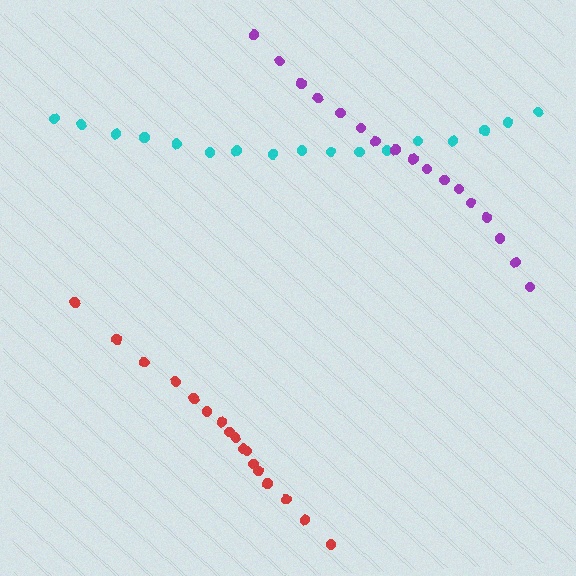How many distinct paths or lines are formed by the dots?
There are 3 distinct paths.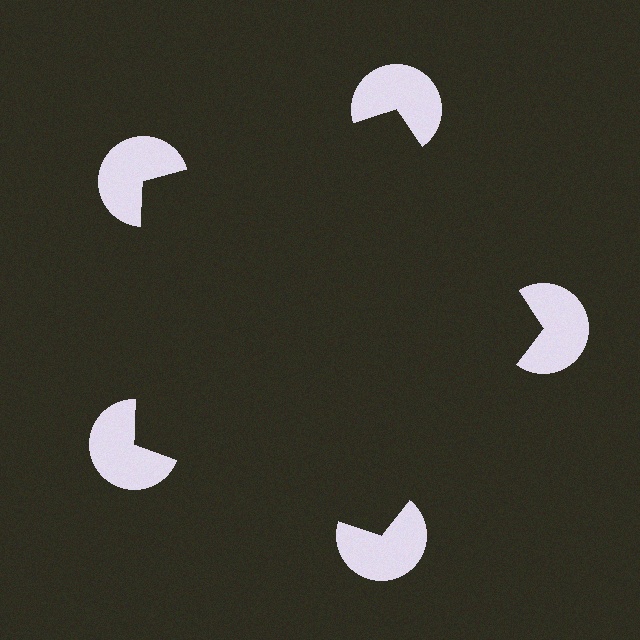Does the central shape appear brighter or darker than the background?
It typically appears slightly darker than the background, even though no actual brightness change is drawn.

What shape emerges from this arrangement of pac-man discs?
An illusory pentagon — its edges are inferred from the aligned wedge cuts in the pac-man discs, not physically drawn.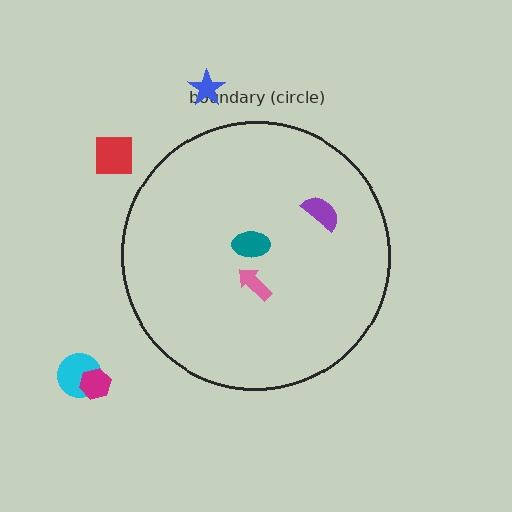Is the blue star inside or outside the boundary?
Outside.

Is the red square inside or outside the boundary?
Outside.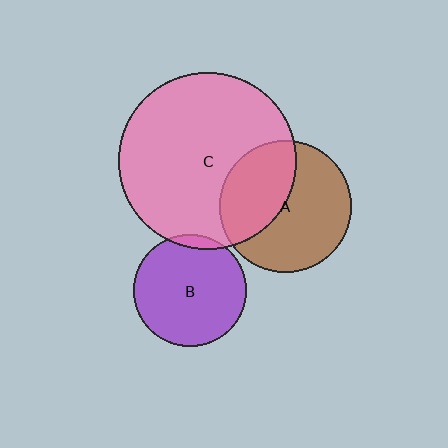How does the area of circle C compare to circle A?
Approximately 1.8 times.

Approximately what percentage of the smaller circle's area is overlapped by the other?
Approximately 5%.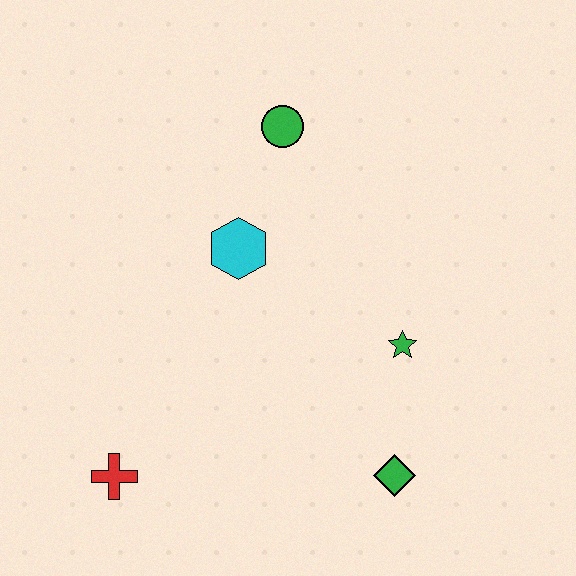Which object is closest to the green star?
The green diamond is closest to the green star.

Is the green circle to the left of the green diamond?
Yes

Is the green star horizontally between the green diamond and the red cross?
No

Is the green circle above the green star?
Yes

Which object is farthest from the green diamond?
The green circle is farthest from the green diamond.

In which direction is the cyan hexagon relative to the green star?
The cyan hexagon is to the left of the green star.